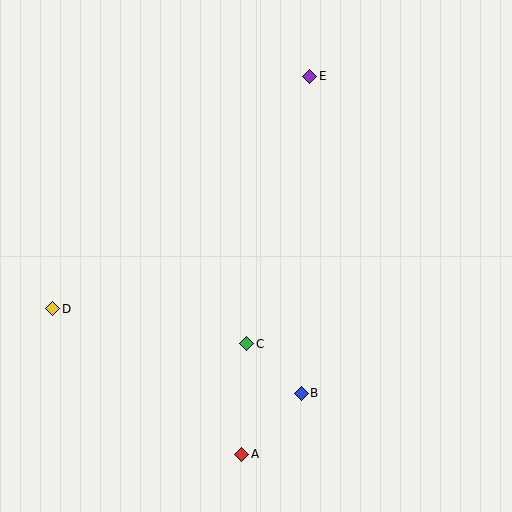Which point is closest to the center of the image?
Point C at (247, 344) is closest to the center.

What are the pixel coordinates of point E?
Point E is at (310, 76).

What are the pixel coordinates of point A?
Point A is at (242, 454).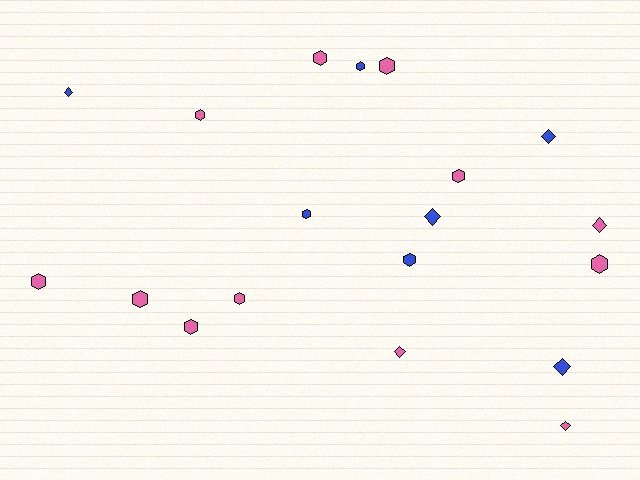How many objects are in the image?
There are 19 objects.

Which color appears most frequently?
Pink, with 12 objects.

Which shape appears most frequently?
Hexagon, with 12 objects.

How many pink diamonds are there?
There are 3 pink diamonds.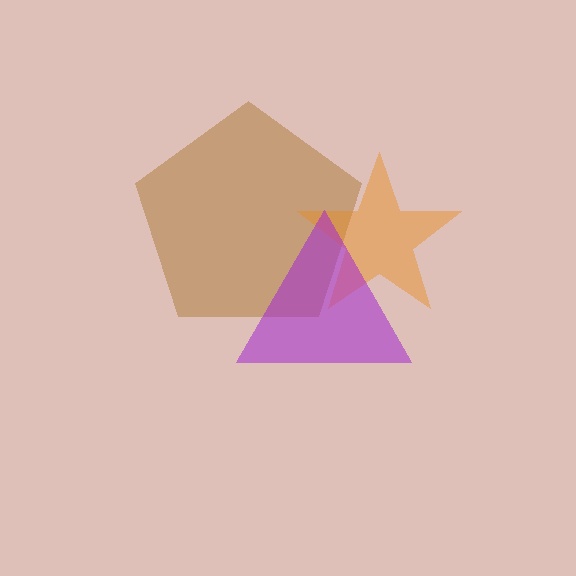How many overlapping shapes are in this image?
There are 3 overlapping shapes in the image.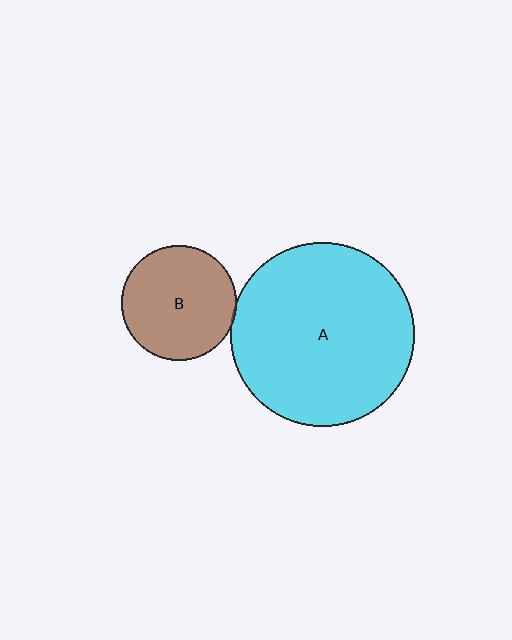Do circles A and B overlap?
Yes.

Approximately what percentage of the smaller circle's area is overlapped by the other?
Approximately 5%.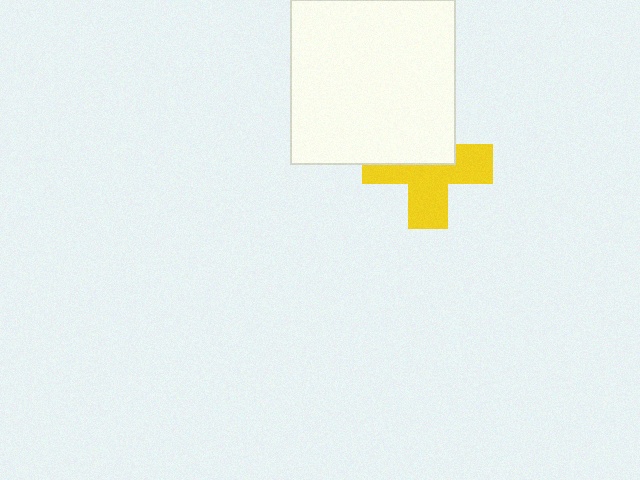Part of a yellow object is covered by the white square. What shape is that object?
It is a cross.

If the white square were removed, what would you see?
You would see the complete yellow cross.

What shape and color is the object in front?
The object in front is a white square.